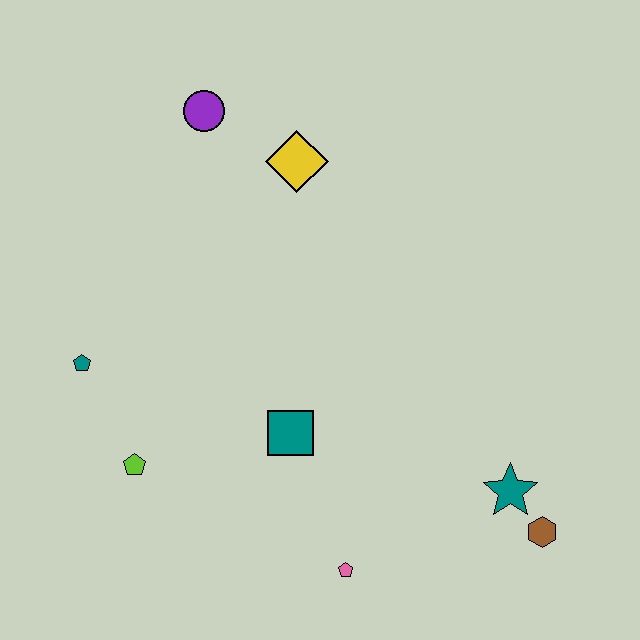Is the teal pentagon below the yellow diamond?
Yes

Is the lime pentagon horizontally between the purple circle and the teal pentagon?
Yes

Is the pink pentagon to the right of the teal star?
No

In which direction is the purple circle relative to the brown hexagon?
The purple circle is above the brown hexagon.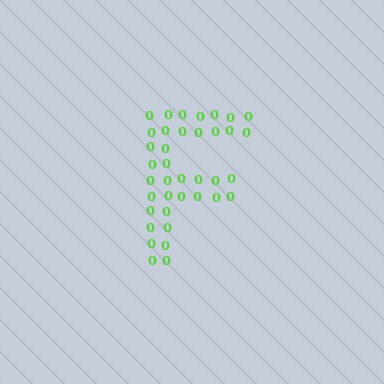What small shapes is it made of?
It is made of small digit 0's.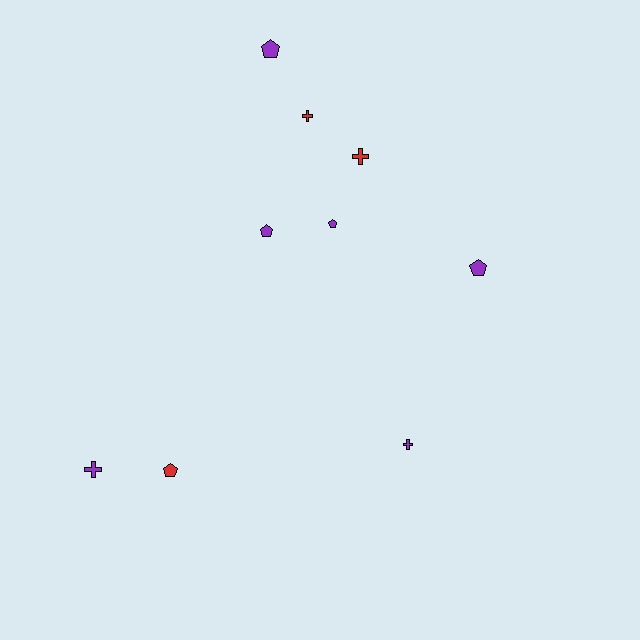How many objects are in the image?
There are 9 objects.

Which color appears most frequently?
Purple, with 6 objects.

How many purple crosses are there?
There are 2 purple crosses.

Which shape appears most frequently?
Pentagon, with 5 objects.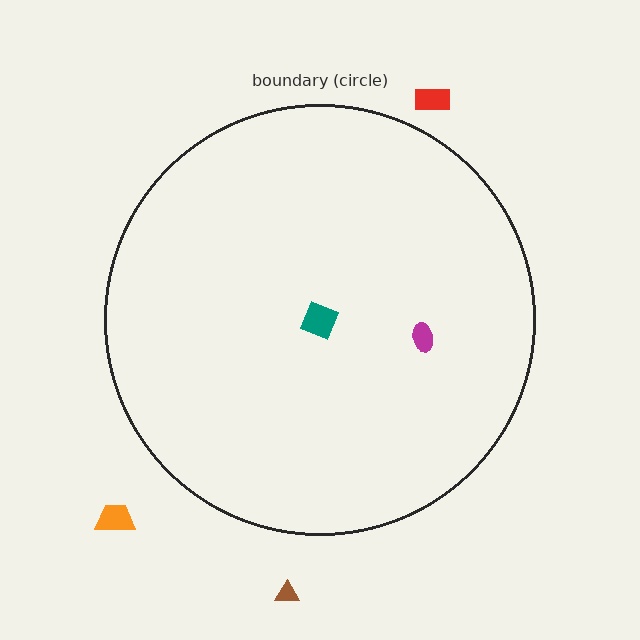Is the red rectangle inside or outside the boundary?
Outside.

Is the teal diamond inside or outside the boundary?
Inside.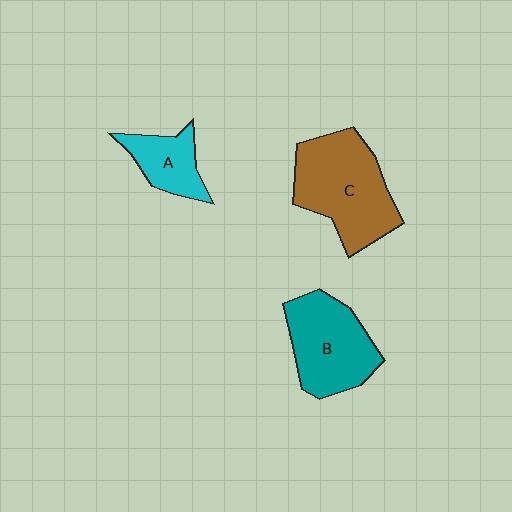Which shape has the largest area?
Shape C (brown).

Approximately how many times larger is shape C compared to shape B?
Approximately 1.2 times.